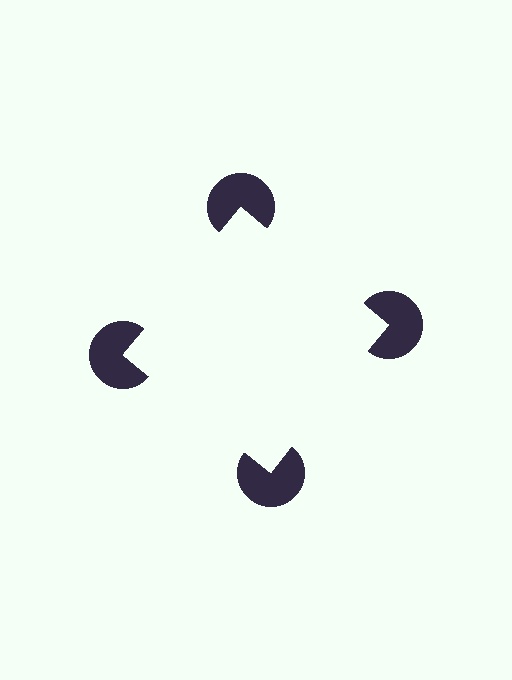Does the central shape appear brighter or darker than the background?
It typically appears slightly brighter than the background, even though no actual brightness change is drawn.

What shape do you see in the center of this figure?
An illusory square — its edges are inferred from the aligned wedge cuts in the pac-man discs, not physically drawn.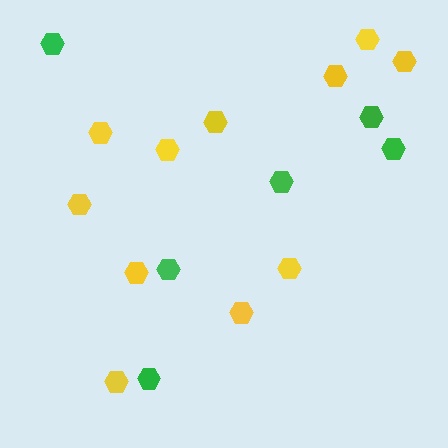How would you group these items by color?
There are 2 groups: one group of green hexagons (6) and one group of yellow hexagons (11).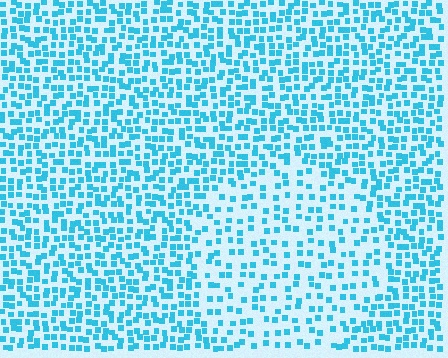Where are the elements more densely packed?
The elements are more densely packed outside the circle boundary.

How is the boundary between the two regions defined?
The boundary is defined by a change in element density (approximately 1.8x ratio). All elements are the same color, size, and shape.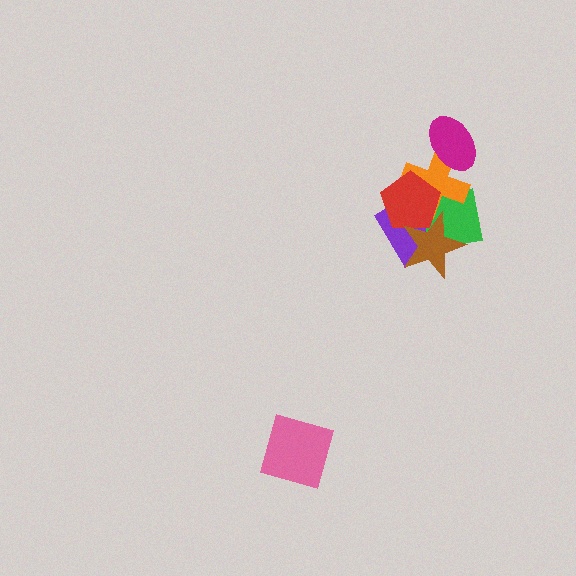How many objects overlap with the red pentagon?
4 objects overlap with the red pentagon.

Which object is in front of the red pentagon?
The brown star is in front of the red pentagon.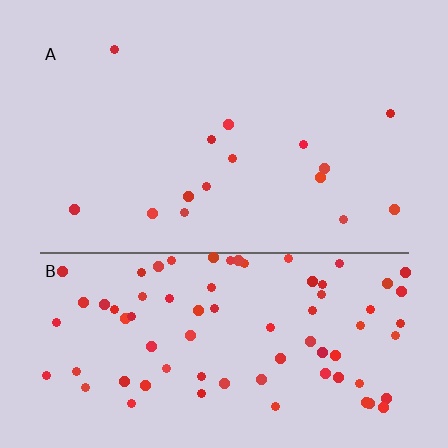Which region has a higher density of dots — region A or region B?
B (the bottom).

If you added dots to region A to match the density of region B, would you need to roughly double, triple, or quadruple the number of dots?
Approximately quadruple.